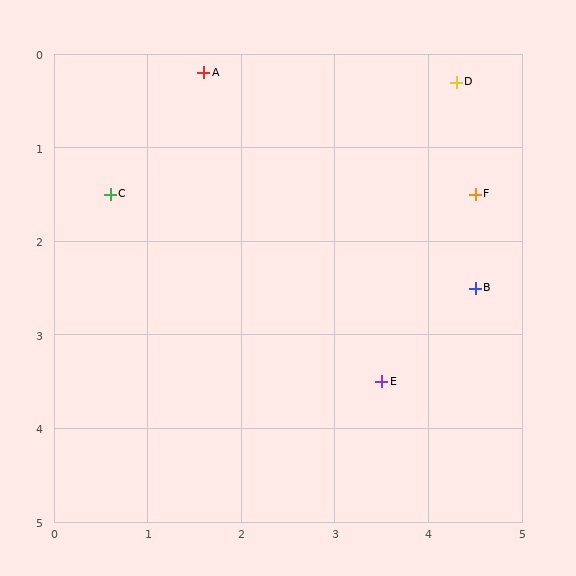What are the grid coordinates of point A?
Point A is at approximately (1.6, 0.2).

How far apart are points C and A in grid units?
Points C and A are about 1.6 grid units apart.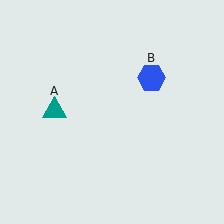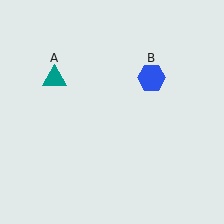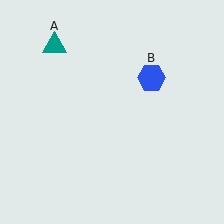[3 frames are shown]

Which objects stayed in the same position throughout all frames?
Blue hexagon (object B) remained stationary.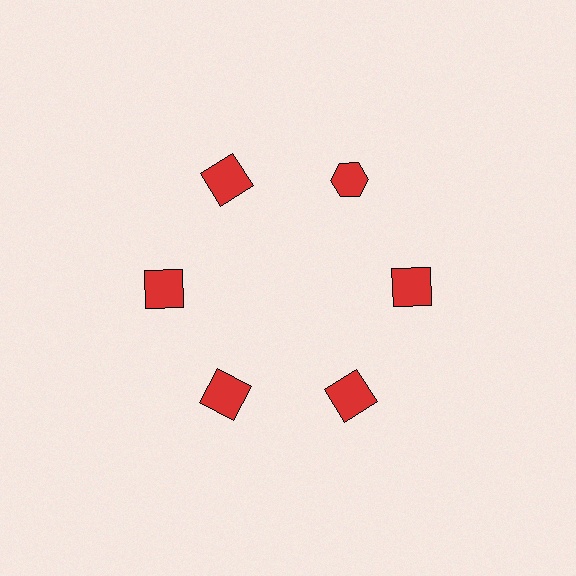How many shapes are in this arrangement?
There are 6 shapes arranged in a ring pattern.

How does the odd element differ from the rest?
It has a different shape: hexagon instead of square.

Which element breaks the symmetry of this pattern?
The red hexagon at roughly the 1 o'clock position breaks the symmetry. All other shapes are red squares.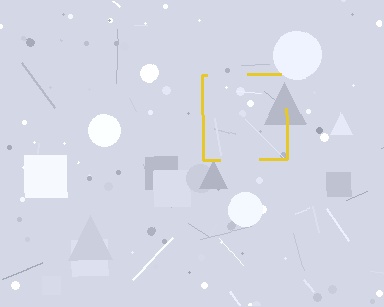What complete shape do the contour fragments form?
The contour fragments form a square.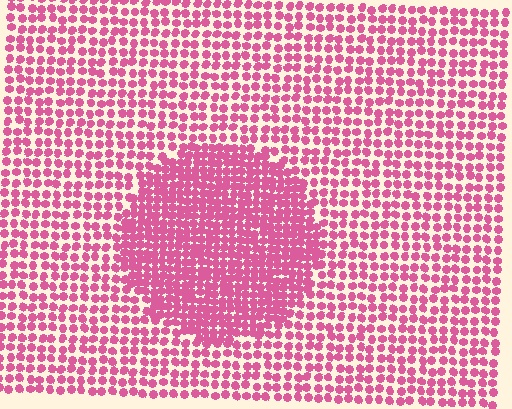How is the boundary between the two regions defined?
The boundary is defined by a change in element density (approximately 1.8x ratio). All elements are the same color, size, and shape.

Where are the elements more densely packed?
The elements are more densely packed inside the circle boundary.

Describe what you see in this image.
The image contains small pink elements arranged at two different densities. A circle-shaped region is visible where the elements are more densely packed than the surrounding area.